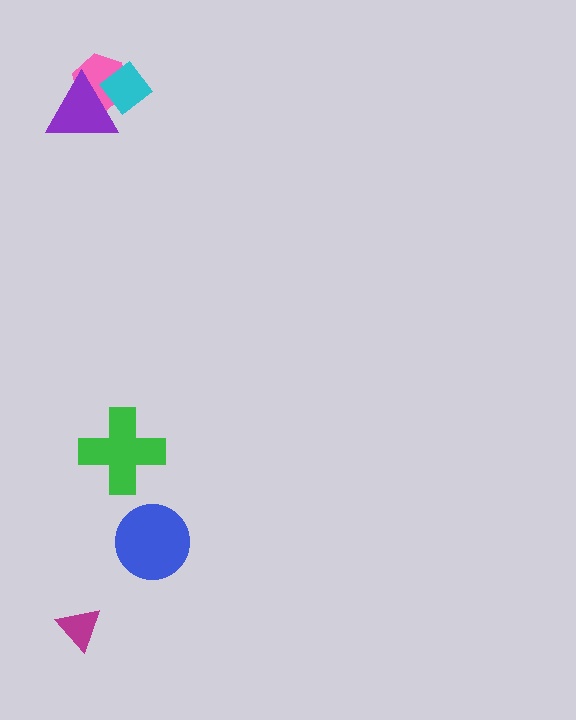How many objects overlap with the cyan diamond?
2 objects overlap with the cyan diamond.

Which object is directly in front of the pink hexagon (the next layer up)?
The purple triangle is directly in front of the pink hexagon.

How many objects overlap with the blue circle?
0 objects overlap with the blue circle.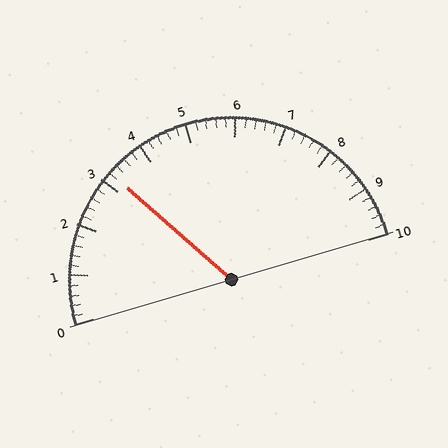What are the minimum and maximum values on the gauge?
The gauge ranges from 0 to 10.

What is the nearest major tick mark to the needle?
The nearest major tick mark is 3.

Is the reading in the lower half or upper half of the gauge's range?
The reading is in the lower half of the range (0 to 10).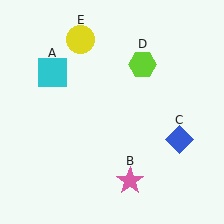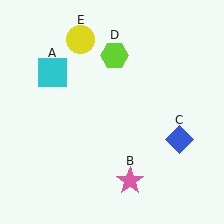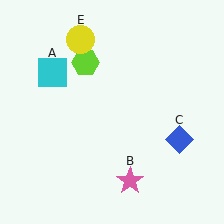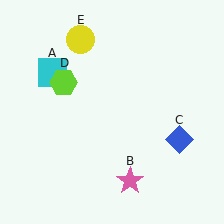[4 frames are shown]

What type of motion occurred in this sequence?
The lime hexagon (object D) rotated counterclockwise around the center of the scene.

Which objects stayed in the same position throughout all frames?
Cyan square (object A) and pink star (object B) and blue diamond (object C) and yellow circle (object E) remained stationary.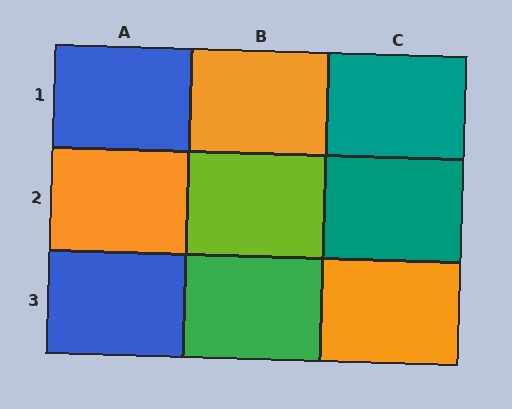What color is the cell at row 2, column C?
Teal.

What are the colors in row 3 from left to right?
Blue, green, orange.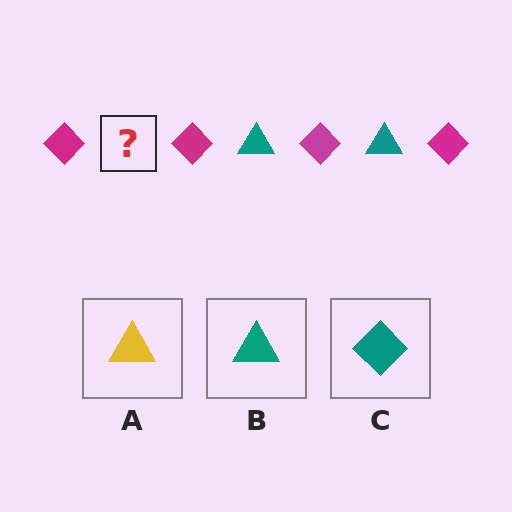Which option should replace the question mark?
Option B.